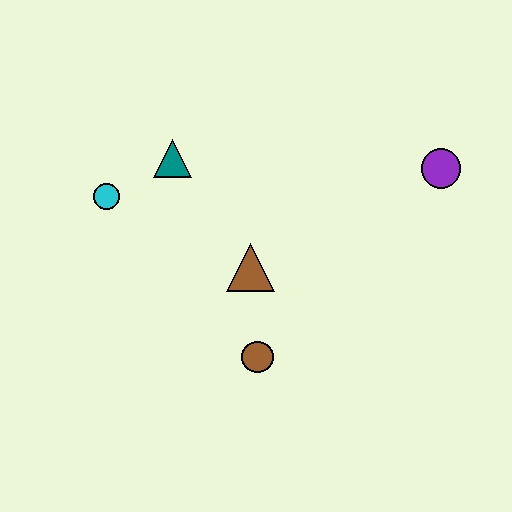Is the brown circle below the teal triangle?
Yes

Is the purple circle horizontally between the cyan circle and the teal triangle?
No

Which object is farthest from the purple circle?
The cyan circle is farthest from the purple circle.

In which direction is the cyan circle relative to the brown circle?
The cyan circle is above the brown circle.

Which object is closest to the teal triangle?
The cyan circle is closest to the teal triangle.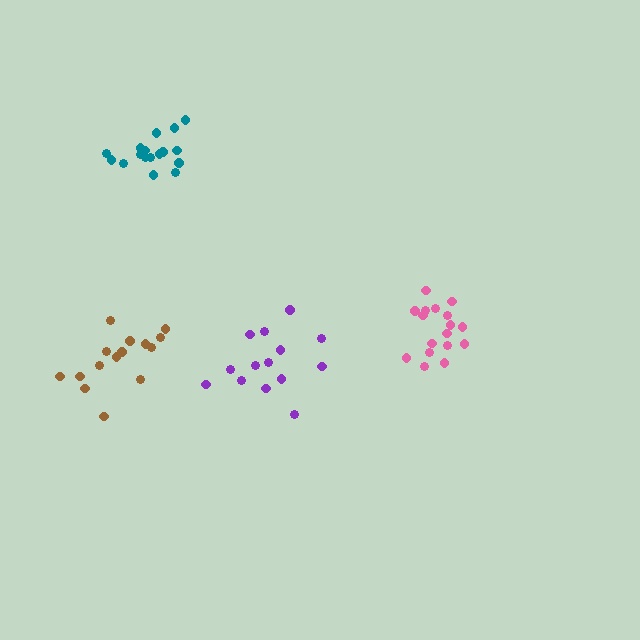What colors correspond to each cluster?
The clusters are colored: purple, brown, pink, teal.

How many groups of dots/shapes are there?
There are 4 groups.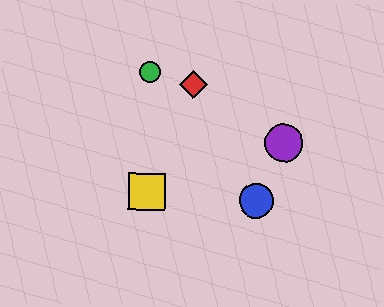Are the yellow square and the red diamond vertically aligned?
No, the yellow square is at x≈147 and the red diamond is at x≈193.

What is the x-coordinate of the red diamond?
The red diamond is at x≈193.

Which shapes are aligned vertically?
The green circle, the yellow square are aligned vertically.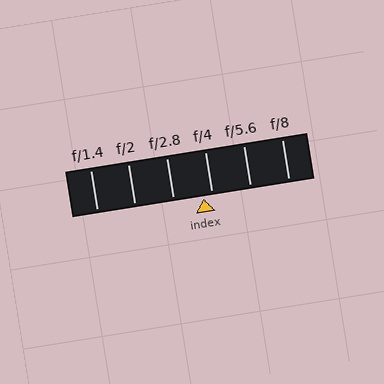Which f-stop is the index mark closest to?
The index mark is closest to f/4.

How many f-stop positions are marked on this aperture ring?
There are 6 f-stop positions marked.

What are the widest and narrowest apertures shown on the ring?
The widest aperture shown is f/1.4 and the narrowest is f/8.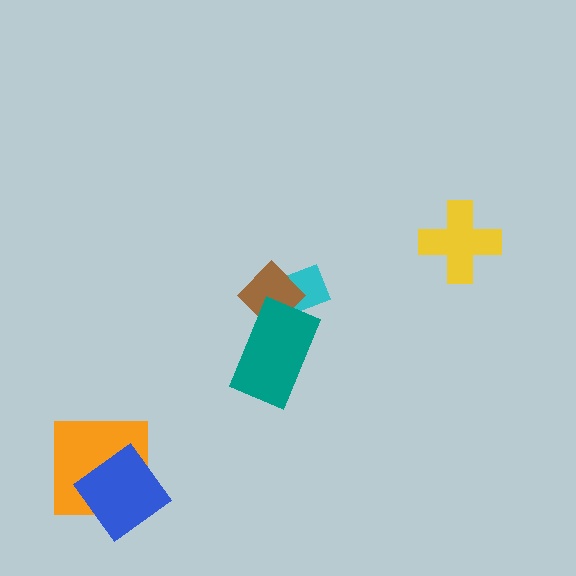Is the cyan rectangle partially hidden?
Yes, it is partially covered by another shape.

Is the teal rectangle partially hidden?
No, no other shape covers it.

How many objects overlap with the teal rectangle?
2 objects overlap with the teal rectangle.